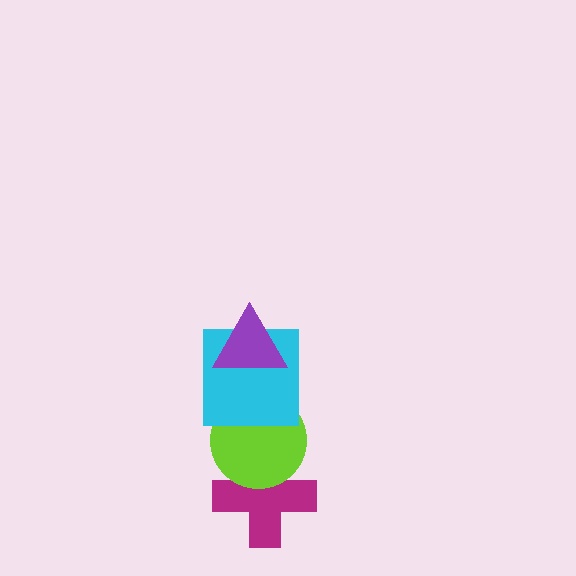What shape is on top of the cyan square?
The purple triangle is on top of the cyan square.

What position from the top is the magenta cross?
The magenta cross is 4th from the top.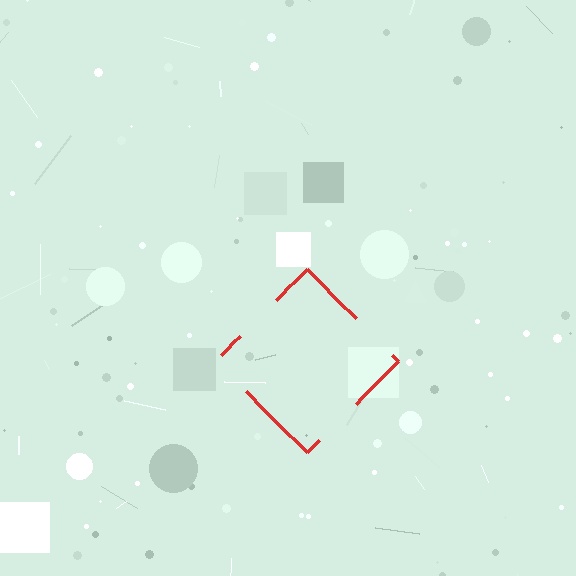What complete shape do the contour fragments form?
The contour fragments form a diamond.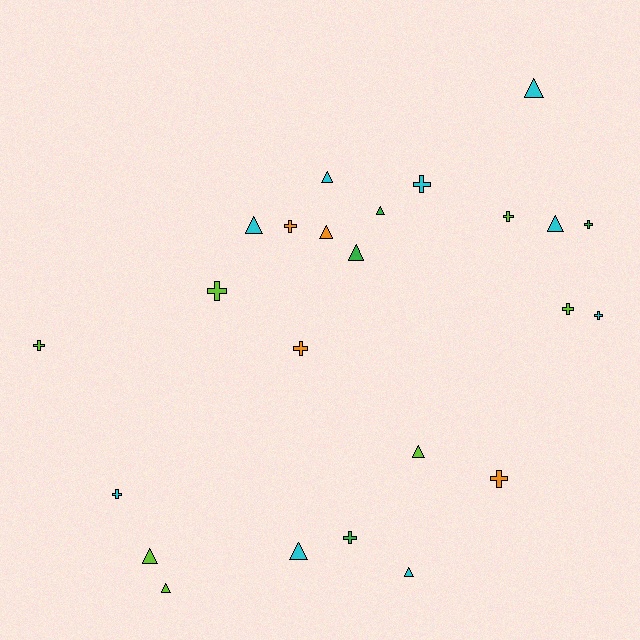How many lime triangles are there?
There are 3 lime triangles.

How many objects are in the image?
There are 24 objects.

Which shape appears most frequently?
Cross, with 12 objects.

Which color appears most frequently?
Cyan, with 9 objects.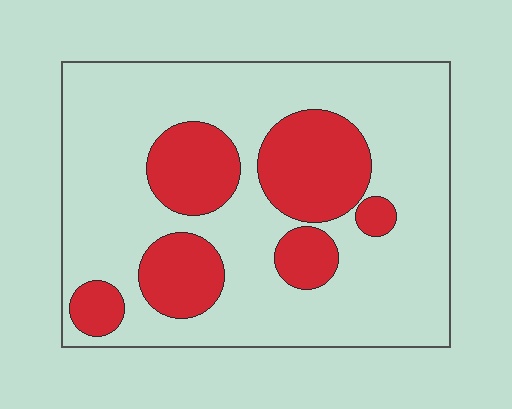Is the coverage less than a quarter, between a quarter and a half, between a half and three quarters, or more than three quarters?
Between a quarter and a half.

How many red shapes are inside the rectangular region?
6.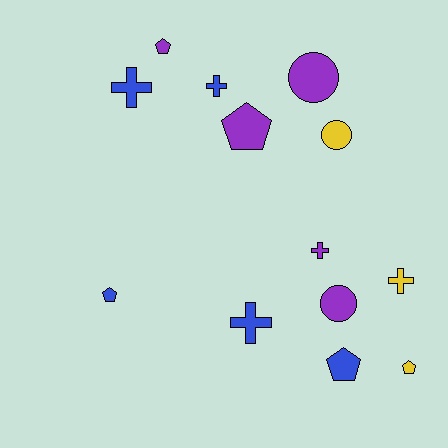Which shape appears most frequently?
Pentagon, with 5 objects.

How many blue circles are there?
There are no blue circles.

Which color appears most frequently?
Blue, with 5 objects.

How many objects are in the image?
There are 13 objects.